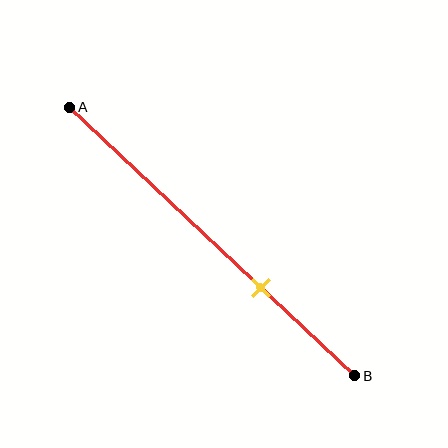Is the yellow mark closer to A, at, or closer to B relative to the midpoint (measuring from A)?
The yellow mark is closer to point B than the midpoint of segment AB.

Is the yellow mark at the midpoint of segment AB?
No, the mark is at about 65% from A, not at the 50% midpoint.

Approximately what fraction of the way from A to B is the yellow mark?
The yellow mark is approximately 65% of the way from A to B.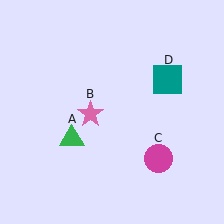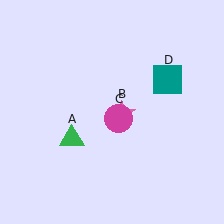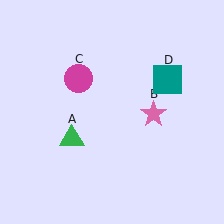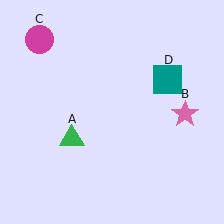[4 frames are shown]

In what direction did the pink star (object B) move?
The pink star (object B) moved right.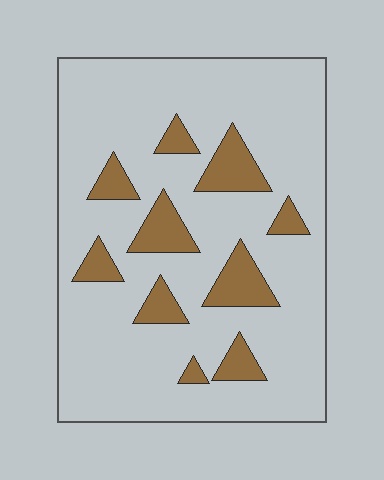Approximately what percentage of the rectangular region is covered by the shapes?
Approximately 15%.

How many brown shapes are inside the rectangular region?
10.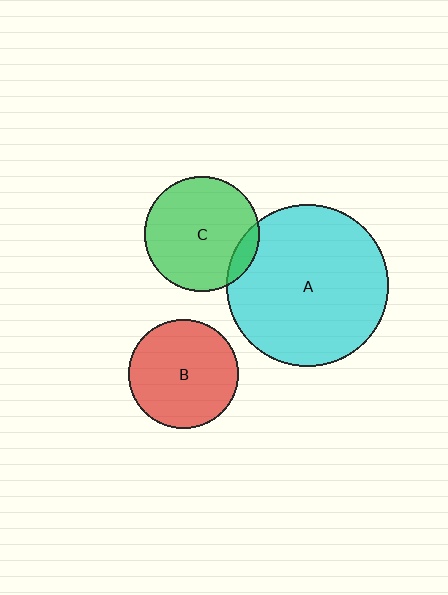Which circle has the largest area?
Circle A (cyan).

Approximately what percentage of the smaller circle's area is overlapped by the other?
Approximately 10%.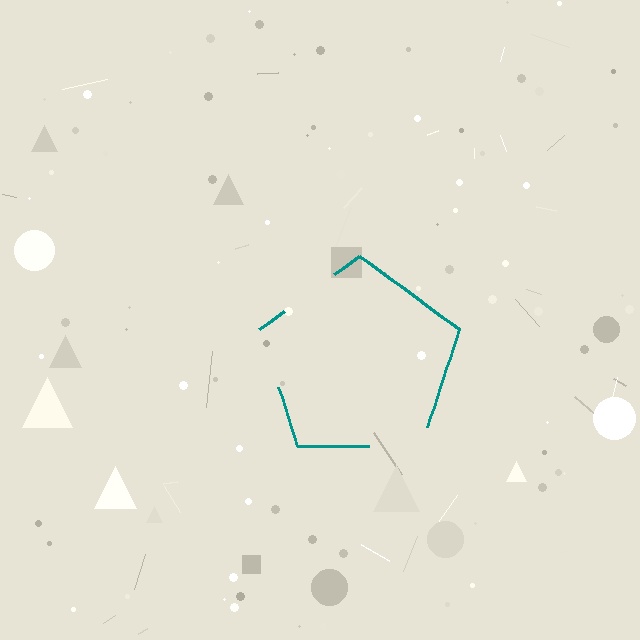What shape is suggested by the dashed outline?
The dashed outline suggests a pentagon.